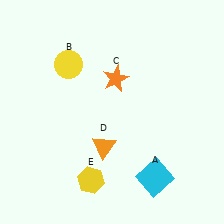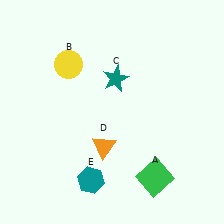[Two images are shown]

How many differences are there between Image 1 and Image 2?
There are 3 differences between the two images.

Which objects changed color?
A changed from cyan to green. C changed from orange to teal. E changed from yellow to teal.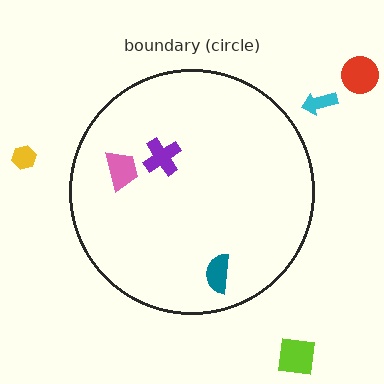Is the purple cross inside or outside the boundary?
Inside.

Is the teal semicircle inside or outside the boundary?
Inside.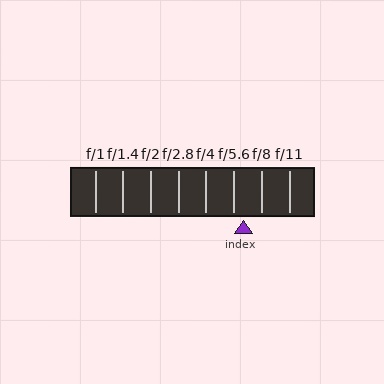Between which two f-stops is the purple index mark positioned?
The index mark is between f/5.6 and f/8.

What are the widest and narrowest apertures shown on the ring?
The widest aperture shown is f/1 and the narrowest is f/11.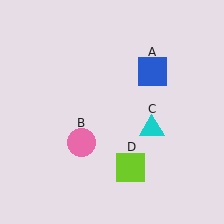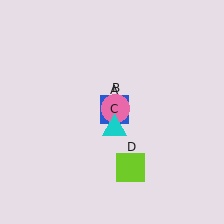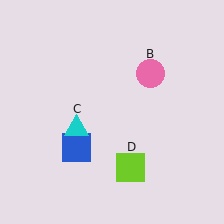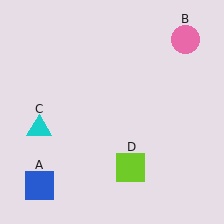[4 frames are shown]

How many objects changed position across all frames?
3 objects changed position: blue square (object A), pink circle (object B), cyan triangle (object C).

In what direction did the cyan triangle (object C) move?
The cyan triangle (object C) moved left.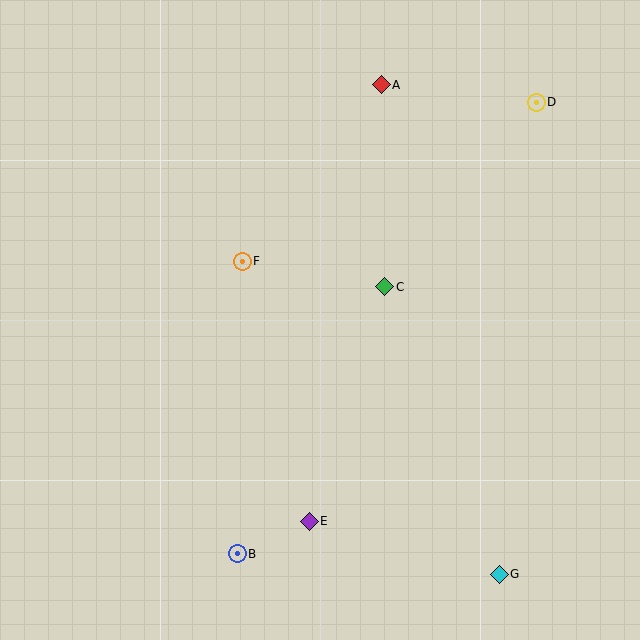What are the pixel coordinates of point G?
Point G is at (499, 574).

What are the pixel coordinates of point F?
Point F is at (242, 261).